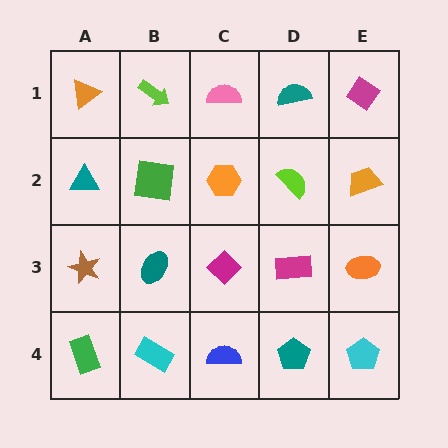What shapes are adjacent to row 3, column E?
An orange trapezoid (row 2, column E), a cyan pentagon (row 4, column E), a magenta rectangle (row 3, column D).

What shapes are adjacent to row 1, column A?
A teal triangle (row 2, column A), a lime arrow (row 1, column B).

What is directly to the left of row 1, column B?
An orange triangle.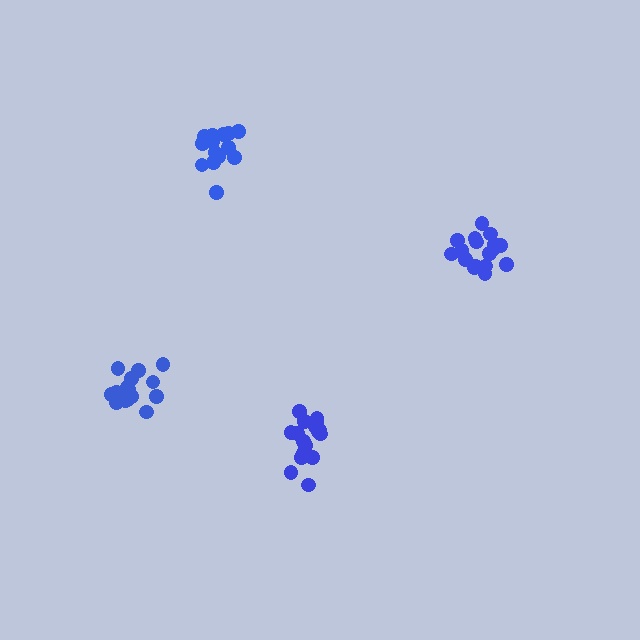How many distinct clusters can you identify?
There are 4 distinct clusters.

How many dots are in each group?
Group 1: 17 dots, Group 2: 14 dots, Group 3: 17 dots, Group 4: 15 dots (63 total).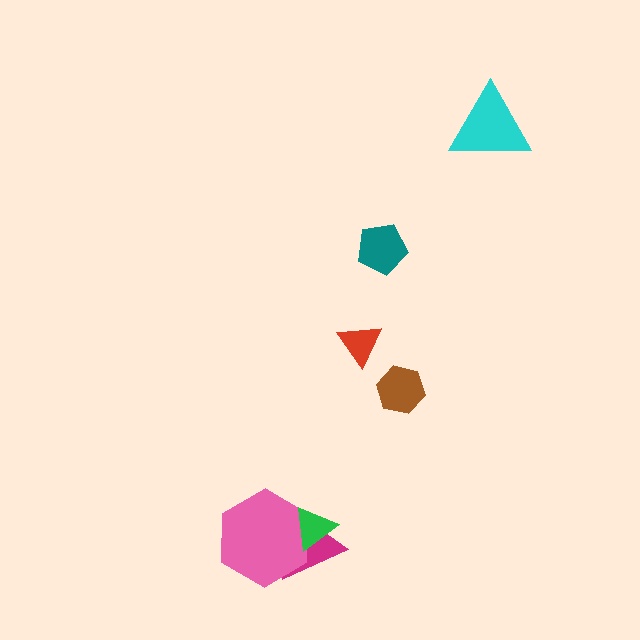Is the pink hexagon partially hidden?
Yes, it is partially covered by another shape.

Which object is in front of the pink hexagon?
The green triangle is in front of the pink hexagon.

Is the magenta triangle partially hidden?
Yes, it is partially covered by another shape.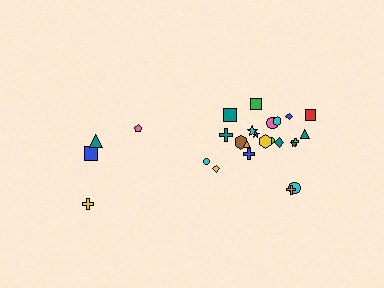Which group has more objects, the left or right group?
The right group.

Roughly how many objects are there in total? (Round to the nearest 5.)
Roughly 25 objects in total.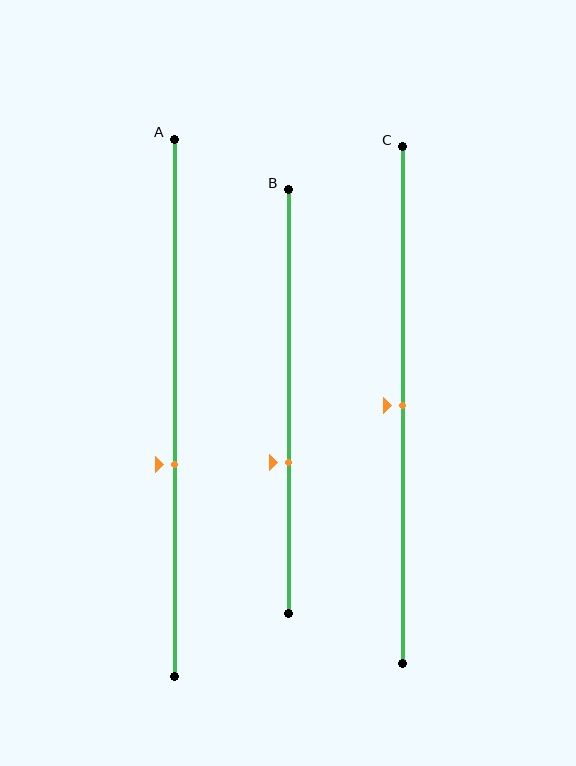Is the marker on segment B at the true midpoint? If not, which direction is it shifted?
No, the marker on segment B is shifted downward by about 14% of the segment length.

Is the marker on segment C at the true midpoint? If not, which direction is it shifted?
Yes, the marker on segment C is at the true midpoint.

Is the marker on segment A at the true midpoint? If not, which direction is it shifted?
No, the marker on segment A is shifted downward by about 11% of the segment length.